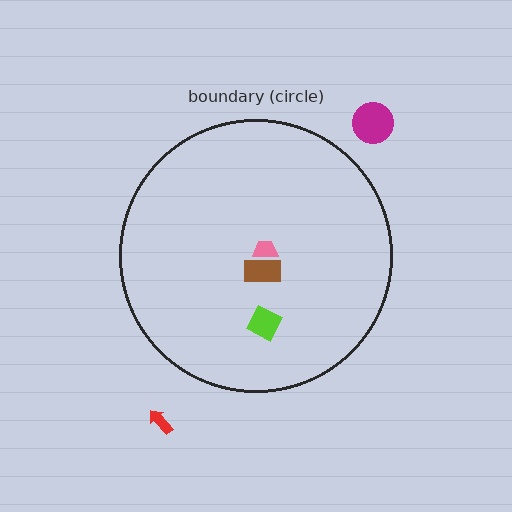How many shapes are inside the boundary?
3 inside, 2 outside.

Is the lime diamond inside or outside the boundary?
Inside.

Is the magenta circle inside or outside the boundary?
Outside.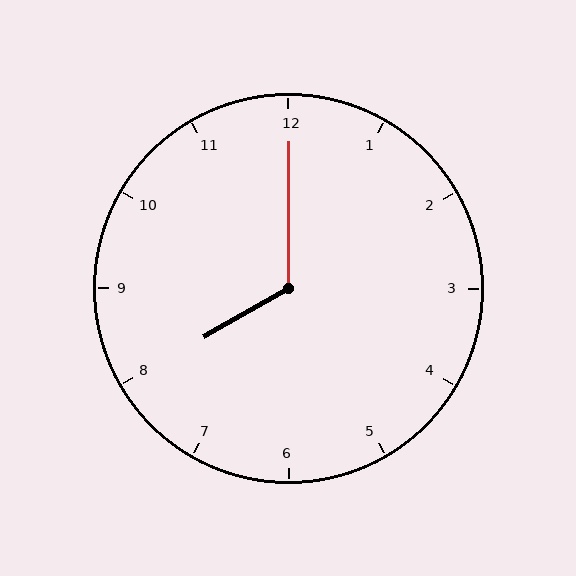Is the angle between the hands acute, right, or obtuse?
It is obtuse.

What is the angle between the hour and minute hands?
Approximately 120 degrees.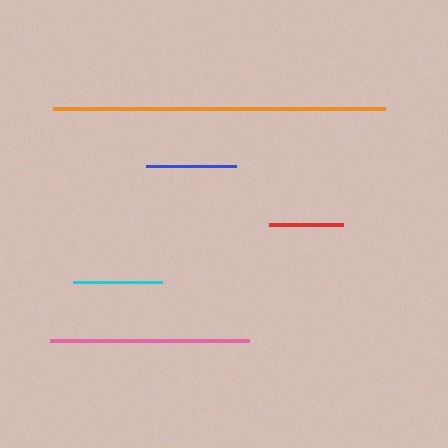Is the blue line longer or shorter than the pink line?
The pink line is longer than the blue line.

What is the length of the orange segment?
The orange segment is approximately 332 pixels long.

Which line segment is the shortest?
The red line is the shortest at approximately 74 pixels.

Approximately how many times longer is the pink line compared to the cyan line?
The pink line is approximately 2.2 times the length of the cyan line.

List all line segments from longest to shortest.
From longest to shortest: orange, pink, blue, cyan, red.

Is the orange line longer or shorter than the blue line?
The orange line is longer than the blue line.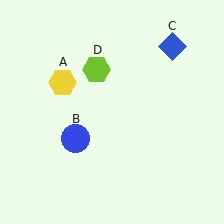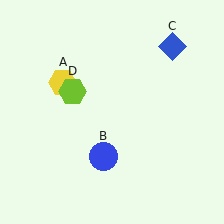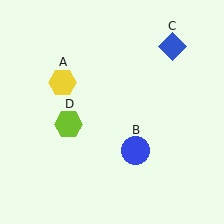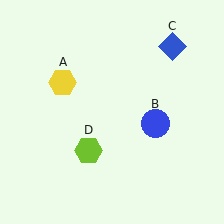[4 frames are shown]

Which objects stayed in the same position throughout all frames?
Yellow hexagon (object A) and blue diamond (object C) remained stationary.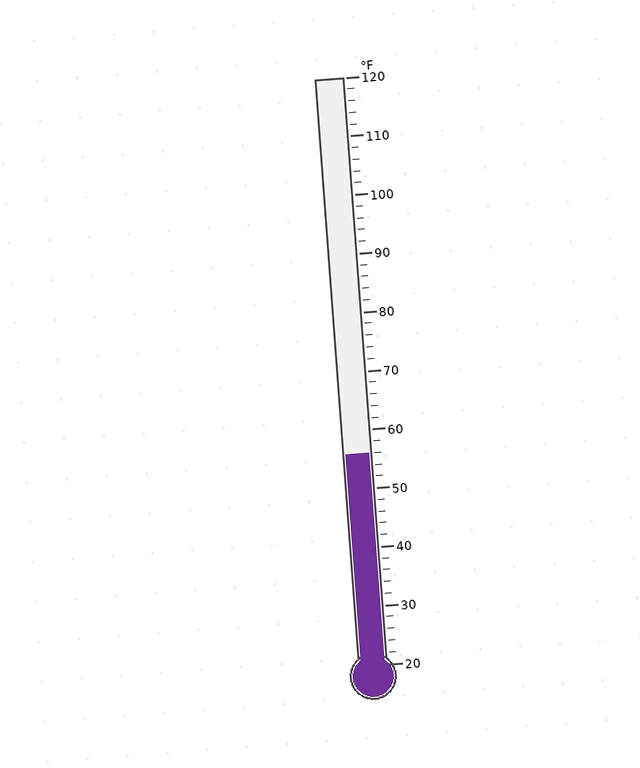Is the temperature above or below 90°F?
The temperature is below 90°F.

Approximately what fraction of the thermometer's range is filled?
The thermometer is filled to approximately 35% of its range.